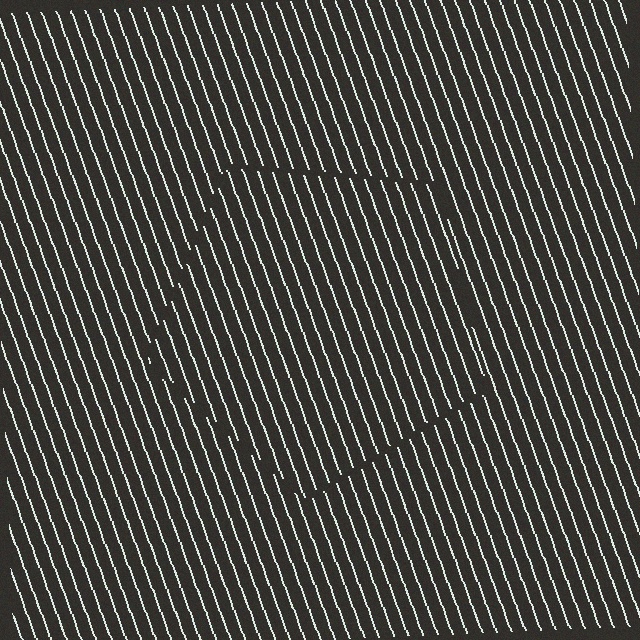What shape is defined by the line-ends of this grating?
An illusory pentagon. The interior of the shape contains the same grating, shifted by half a period — the contour is defined by the phase discontinuity where line-ends from the inner and outer gratings abut.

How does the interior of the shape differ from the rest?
The interior of the shape contains the same grating, shifted by half a period — the contour is defined by the phase discontinuity where line-ends from the inner and outer gratings abut.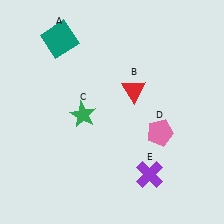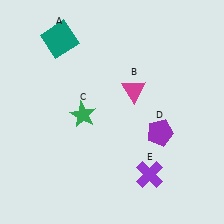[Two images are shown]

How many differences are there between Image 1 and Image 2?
There are 2 differences between the two images.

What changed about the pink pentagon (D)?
In Image 1, D is pink. In Image 2, it changed to purple.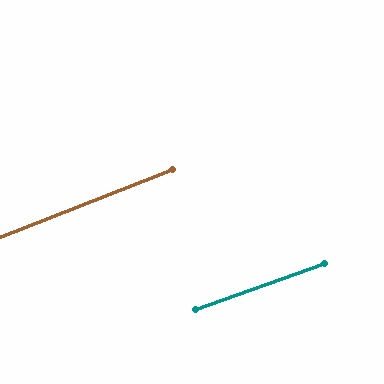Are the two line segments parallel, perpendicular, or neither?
Parallel — their directions differ by only 1.5°.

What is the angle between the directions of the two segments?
Approximately 2 degrees.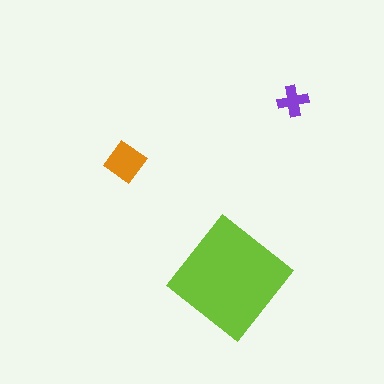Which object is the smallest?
The purple cross.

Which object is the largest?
The lime diamond.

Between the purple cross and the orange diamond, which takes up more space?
The orange diamond.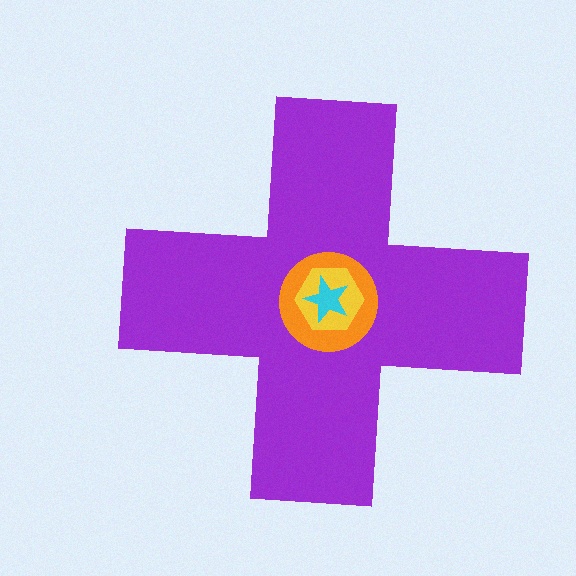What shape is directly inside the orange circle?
The yellow hexagon.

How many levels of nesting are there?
4.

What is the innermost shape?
The cyan star.